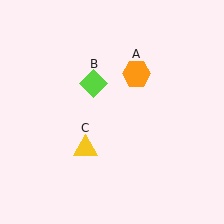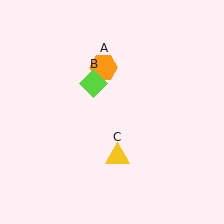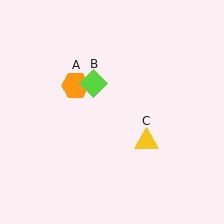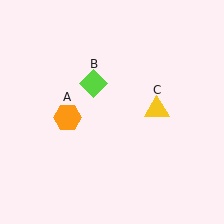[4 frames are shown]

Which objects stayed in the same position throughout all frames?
Lime diamond (object B) remained stationary.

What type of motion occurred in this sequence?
The orange hexagon (object A), yellow triangle (object C) rotated counterclockwise around the center of the scene.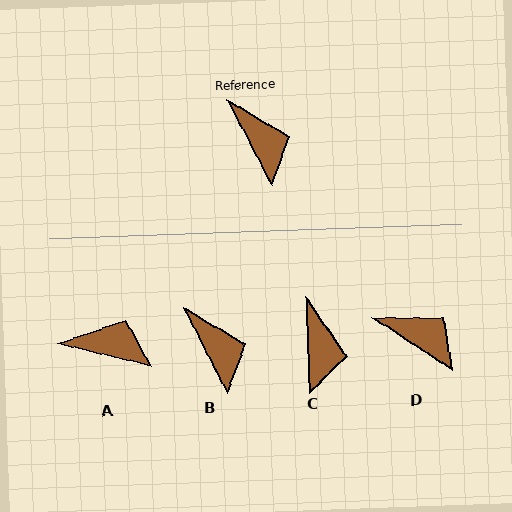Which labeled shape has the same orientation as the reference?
B.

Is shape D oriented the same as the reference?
No, it is off by about 30 degrees.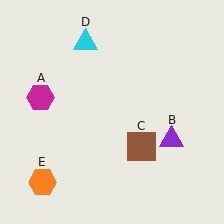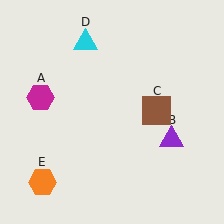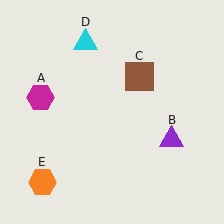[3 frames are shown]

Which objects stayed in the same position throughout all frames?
Magenta hexagon (object A) and purple triangle (object B) and cyan triangle (object D) and orange hexagon (object E) remained stationary.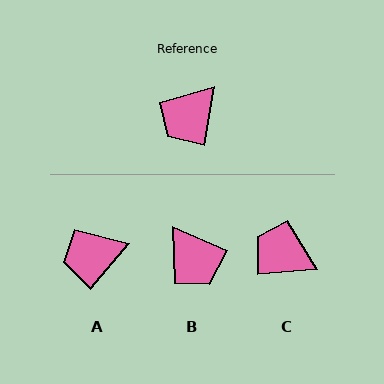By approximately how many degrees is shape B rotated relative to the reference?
Approximately 76 degrees counter-clockwise.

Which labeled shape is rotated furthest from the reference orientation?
B, about 76 degrees away.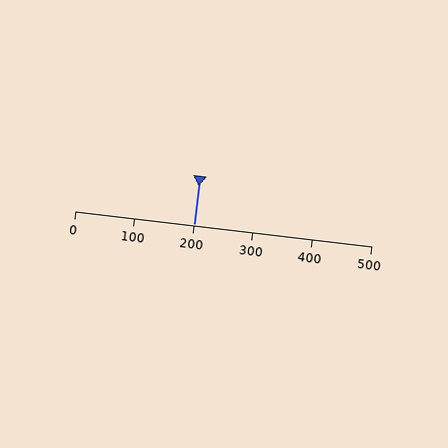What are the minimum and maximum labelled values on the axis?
The axis runs from 0 to 500.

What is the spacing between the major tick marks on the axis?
The major ticks are spaced 100 apart.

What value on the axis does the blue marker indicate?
The marker indicates approximately 200.